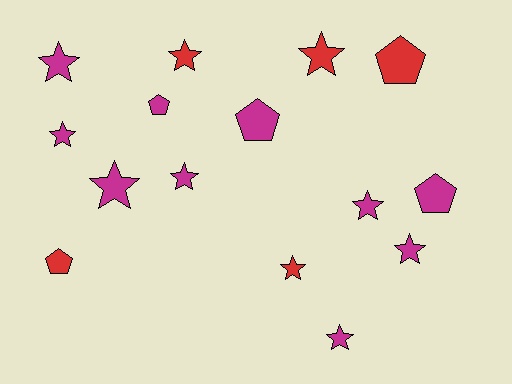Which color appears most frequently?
Magenta, with 10 objects.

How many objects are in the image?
There are 15 objects.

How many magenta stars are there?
There are 7 magenta stars.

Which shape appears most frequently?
Star, with 10 objects.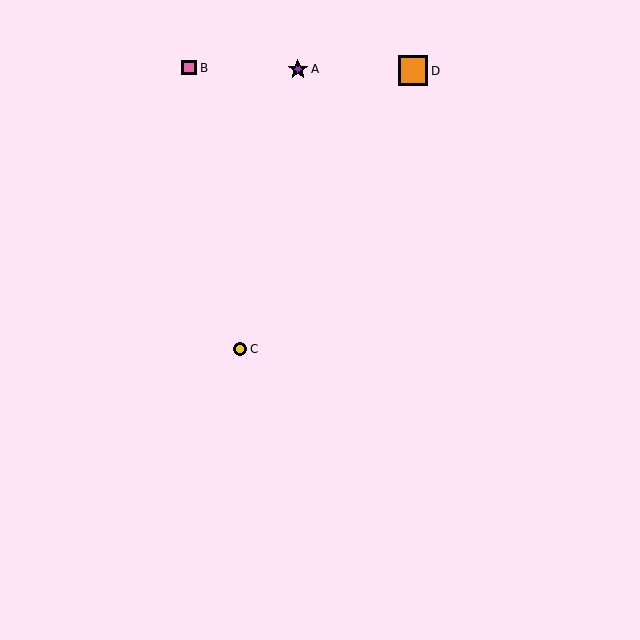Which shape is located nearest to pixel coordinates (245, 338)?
The yellow circle (labeled C) at (240, 349) is nearest to that location.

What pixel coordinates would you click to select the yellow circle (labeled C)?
Click at (240, 349) to select the yellow circle C.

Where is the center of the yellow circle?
The center of the yellow circle is at (240, 349).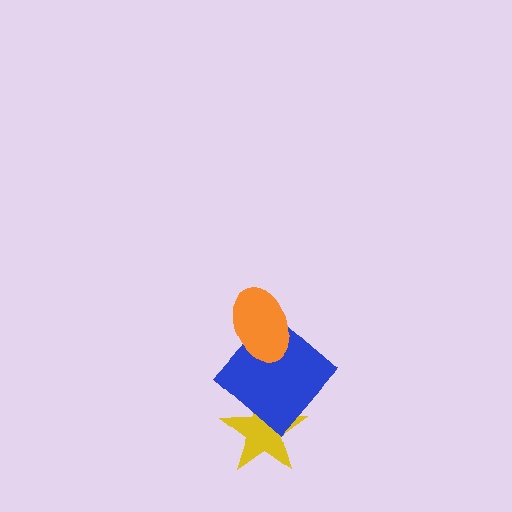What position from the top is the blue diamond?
The blue diamond is 2nd from the top.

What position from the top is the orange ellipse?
The orange ellipse is 1st from the top.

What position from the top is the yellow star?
The yellow star is 3rd from the top.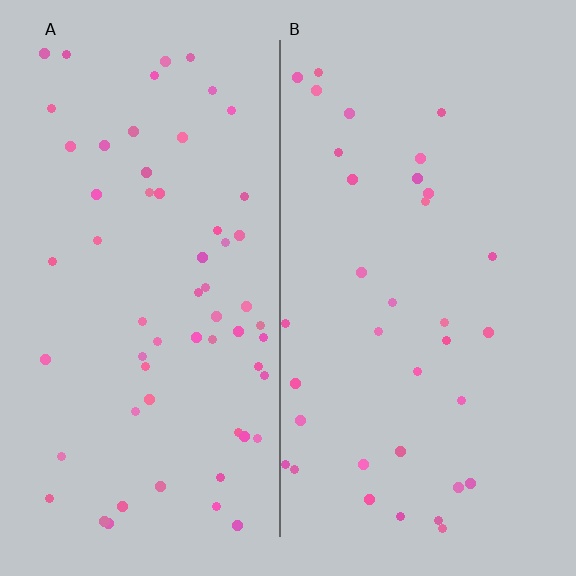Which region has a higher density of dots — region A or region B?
A (the left).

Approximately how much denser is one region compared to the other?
Approximately 1.7× — region A over region B.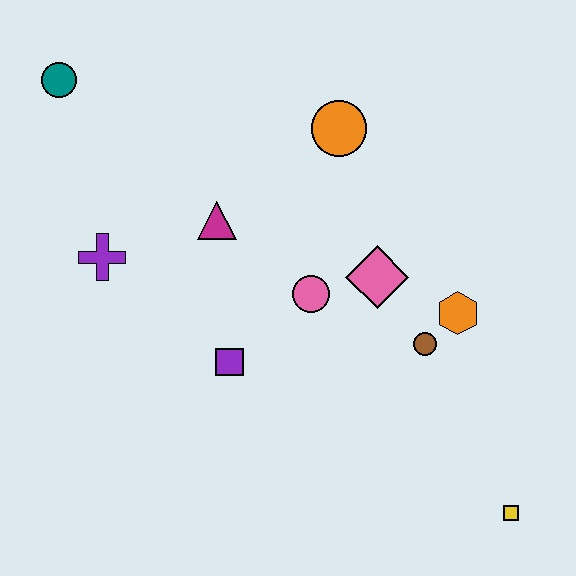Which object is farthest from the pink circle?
The teal circle is farthest from the pink circle.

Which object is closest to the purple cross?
The magenta triangle is closest to the purple cross.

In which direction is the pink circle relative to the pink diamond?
The pink circle is to the left of the pink diamond.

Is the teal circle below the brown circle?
No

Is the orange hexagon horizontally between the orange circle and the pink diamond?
No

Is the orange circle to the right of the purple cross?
Yes